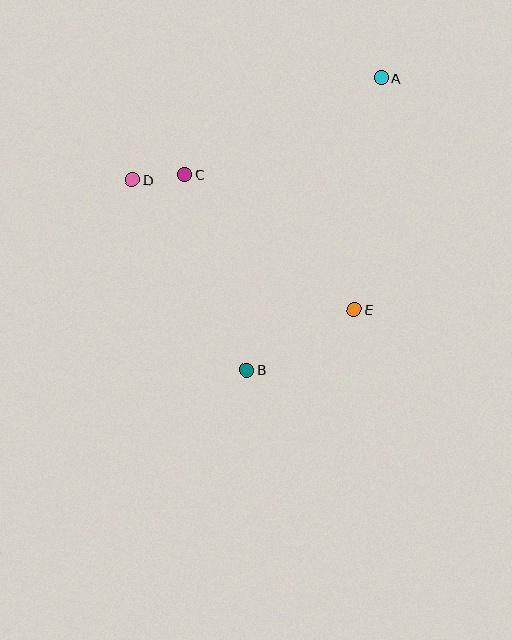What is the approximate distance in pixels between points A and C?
The distance between A and C is approximately 219 pixels.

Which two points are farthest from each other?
Points A and B are farthest from each other.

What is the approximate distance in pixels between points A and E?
The distance between A and E is approximately 233 pixels.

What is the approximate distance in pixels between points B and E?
The distance between B and E is approximately 123 pixels.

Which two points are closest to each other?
Points C and D are closest to each other.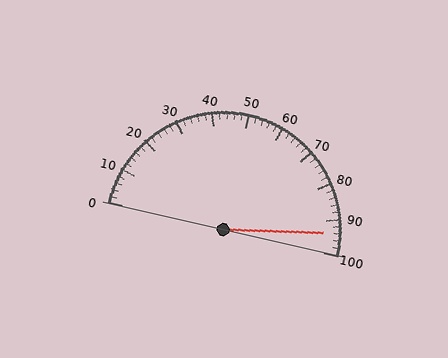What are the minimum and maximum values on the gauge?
The gauge ranges from 0 to 100.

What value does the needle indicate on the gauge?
The needle indicates approximately 94.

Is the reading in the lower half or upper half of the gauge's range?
The reading is in the upper half of the range (0 to 100).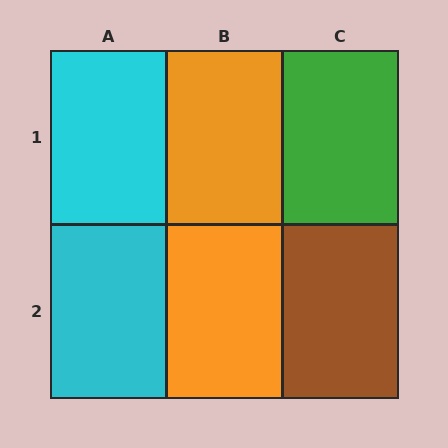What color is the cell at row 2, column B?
Orange.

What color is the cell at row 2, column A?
Cyan.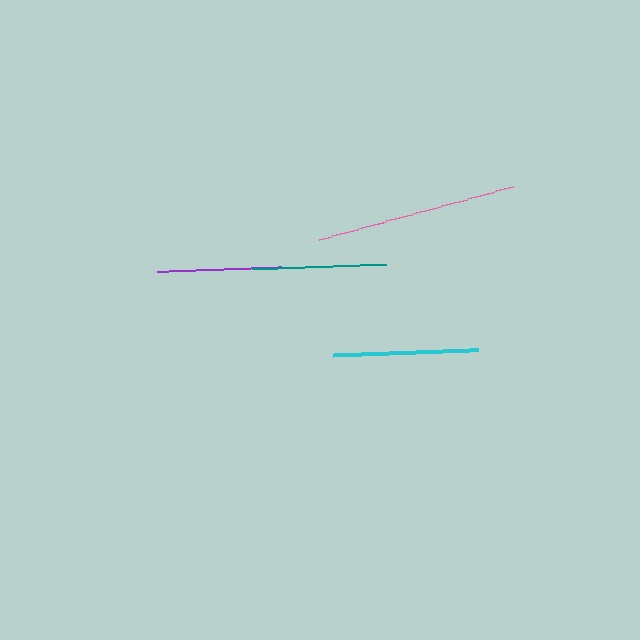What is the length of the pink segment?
The pink segment is approximately 201 pixels long.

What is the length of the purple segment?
The purple segment is approximately 124 pixels long.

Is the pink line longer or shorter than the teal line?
The pink line is longer than the teal line.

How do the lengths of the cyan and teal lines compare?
The cyan and teal lines are approximately the same length.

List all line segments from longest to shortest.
From longest to shortest: pink, cyan, teal, purple.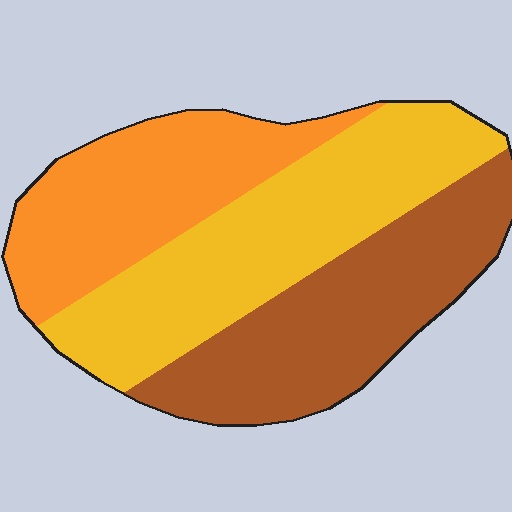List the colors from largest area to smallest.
From largest to smallest: yellow, brown, orange.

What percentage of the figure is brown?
Brown covers around 35% of the figure.